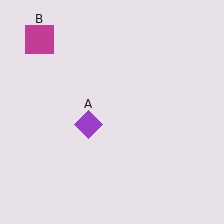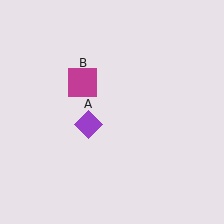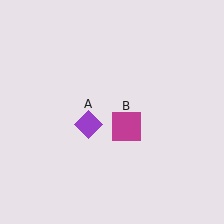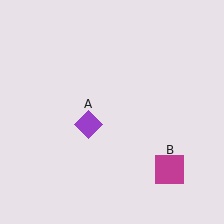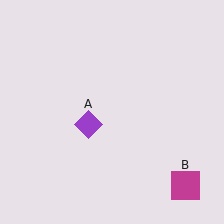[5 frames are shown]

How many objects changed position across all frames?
1 object changed position: magenta square (object B).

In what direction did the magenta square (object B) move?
The magenta square (object B) moved down and to the right.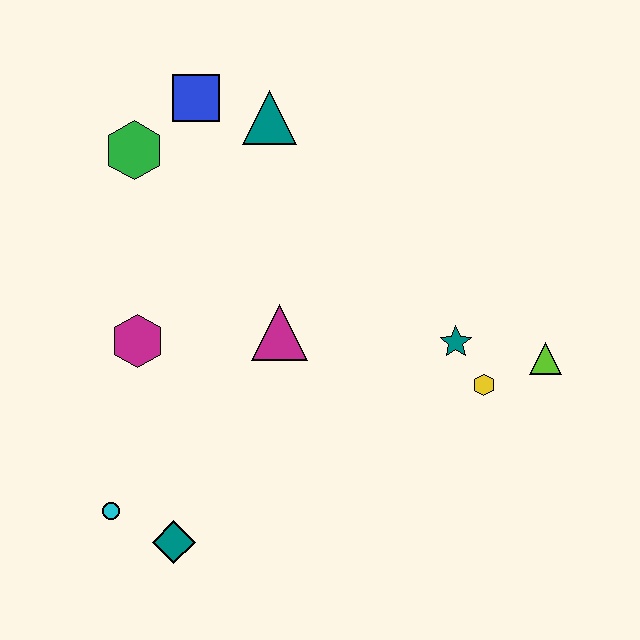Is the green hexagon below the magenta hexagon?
No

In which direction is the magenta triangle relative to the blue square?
The magenta triangle is below the blue square.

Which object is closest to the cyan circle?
The teal diamond is closest to the cyan circle.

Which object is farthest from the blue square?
The teal diamond is farthest from the blue square.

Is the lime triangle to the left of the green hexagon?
No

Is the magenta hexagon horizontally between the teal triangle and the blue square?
No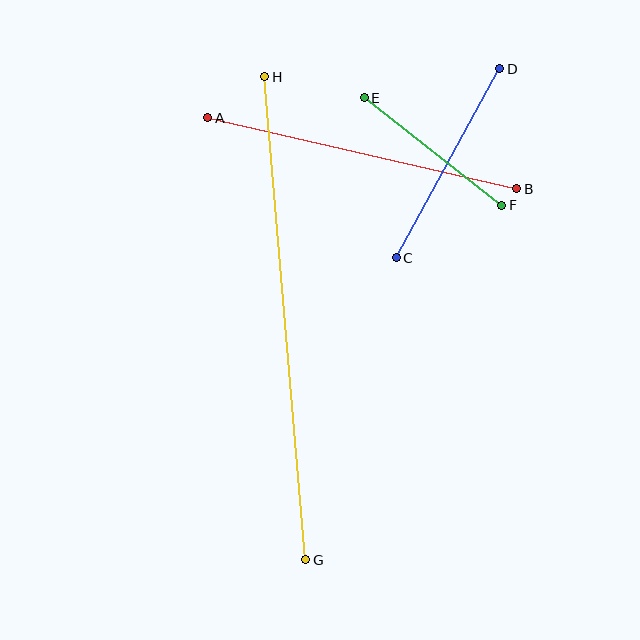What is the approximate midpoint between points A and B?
The midpoint is at approximately (362, 153) pixels.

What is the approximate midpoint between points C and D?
The midpoint is at approximately (448, 163) pixels.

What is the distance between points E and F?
The distance is approximately 174 pixels.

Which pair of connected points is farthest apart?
Points G and H are farthest apart.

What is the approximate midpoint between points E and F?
The midpoint is at approximately (433, 151) pixels.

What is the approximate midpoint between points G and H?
The midpoint is at approximately (285, 318) pixels.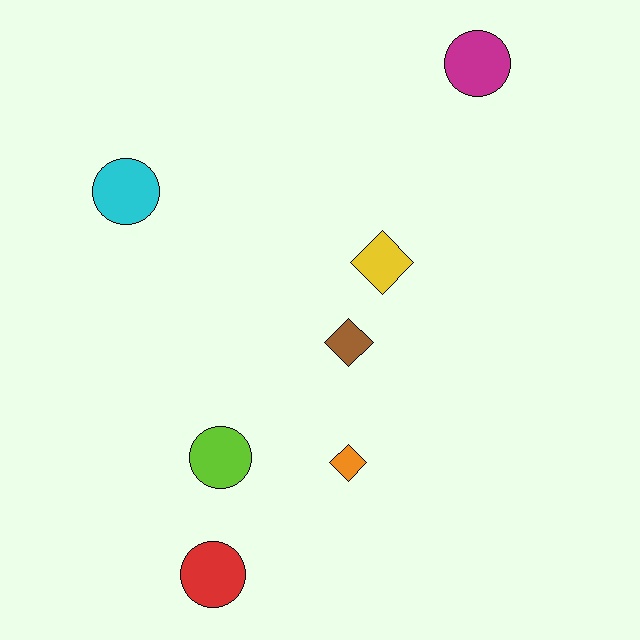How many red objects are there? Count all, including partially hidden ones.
There is 1 red object.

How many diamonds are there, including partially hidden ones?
There are 3 diamonds.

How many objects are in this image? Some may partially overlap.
There are 7 objects.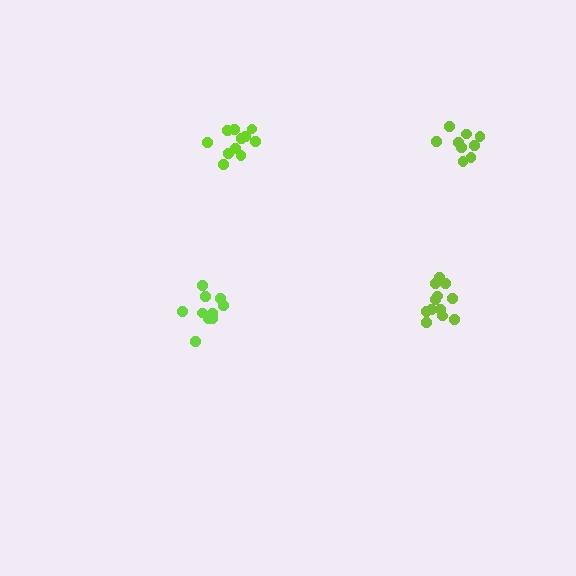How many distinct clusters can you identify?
There are 4 distinct clusters.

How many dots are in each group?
Group 1: 11 dots, Group 2: 9 dots, Group 3: 10 dots, Group 4: 12 dots (42 total).